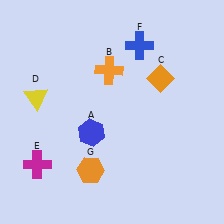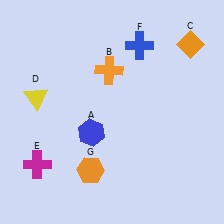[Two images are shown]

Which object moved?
The orange diamond (C) moved up.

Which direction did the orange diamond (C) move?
The orange diamond (C) moved up.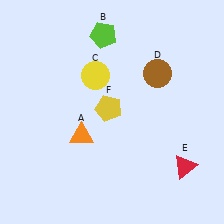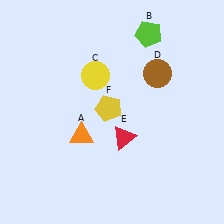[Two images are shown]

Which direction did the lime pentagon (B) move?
The lime pentagon (B) moved right.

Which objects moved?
The objects that moved are: the lime pentagon (B), the red triangle (E).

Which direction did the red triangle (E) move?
The red triangle (E) moved left.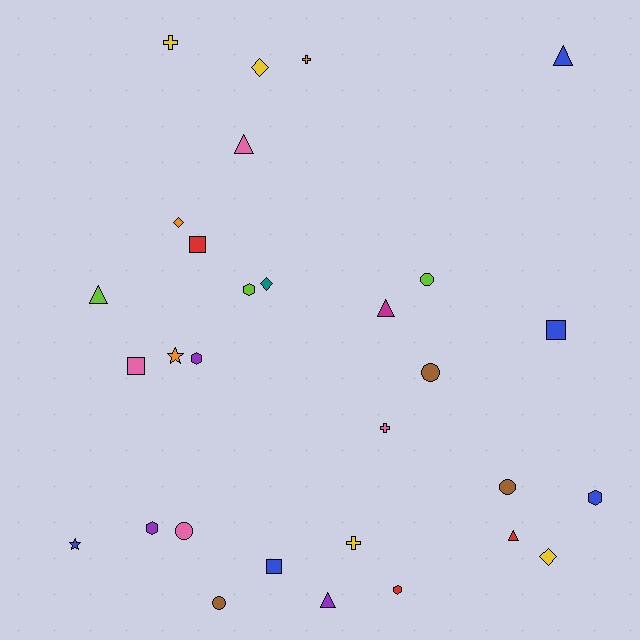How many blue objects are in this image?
There are 5 blue objects.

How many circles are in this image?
There are 5 circles.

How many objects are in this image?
There are 30 objects.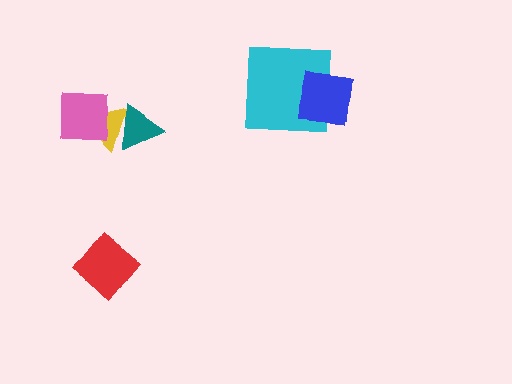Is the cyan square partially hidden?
Yes, it is partially covered by another shape.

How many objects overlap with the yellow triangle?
2 objects overlap with the yellow triangle.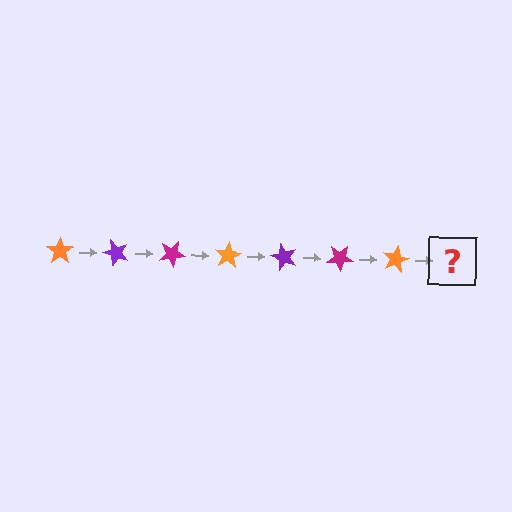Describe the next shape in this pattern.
It should be a purple star, rotated 350 degrees from the start.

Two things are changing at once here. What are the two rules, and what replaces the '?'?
The two rules are that it rotates 50 degrees each step and the color cycles through orange, purple, and magenta. The '?' should be a purple star, rotated 350 degrees from the start.